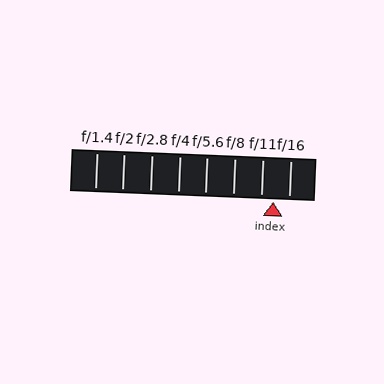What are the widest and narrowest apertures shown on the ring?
The widest aperture shown is f/1.4 and the narrowest is f/16.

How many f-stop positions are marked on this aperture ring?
There are 8 f-stop positions marked.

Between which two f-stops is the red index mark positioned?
The index mark is between f/11 and f/16.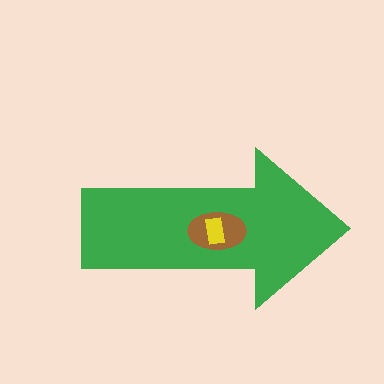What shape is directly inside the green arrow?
The brown ellipse.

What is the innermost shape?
The yellow rectangle.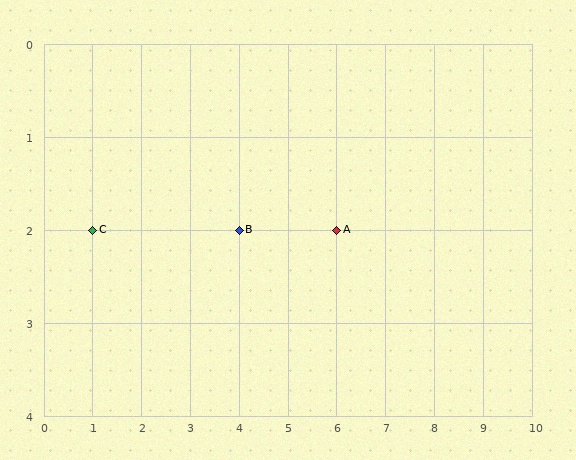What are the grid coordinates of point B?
Point B is at grid coordinates (4, 2).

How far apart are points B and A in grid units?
Points B and A are 2 columns apart.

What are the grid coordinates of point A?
Point A is at grid coordinates (6, 2).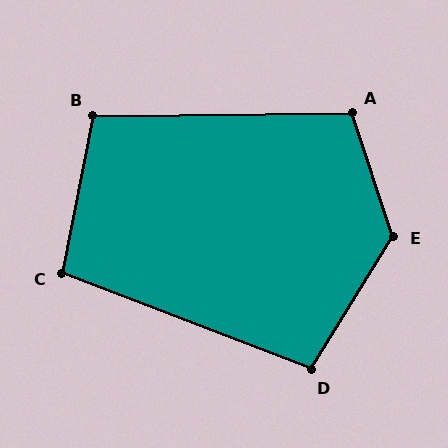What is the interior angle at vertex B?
Approximately 102 degrees (obtuse).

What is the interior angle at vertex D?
Approximately 101 degrees (obtuse).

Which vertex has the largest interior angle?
E, at approximately 130 degrees.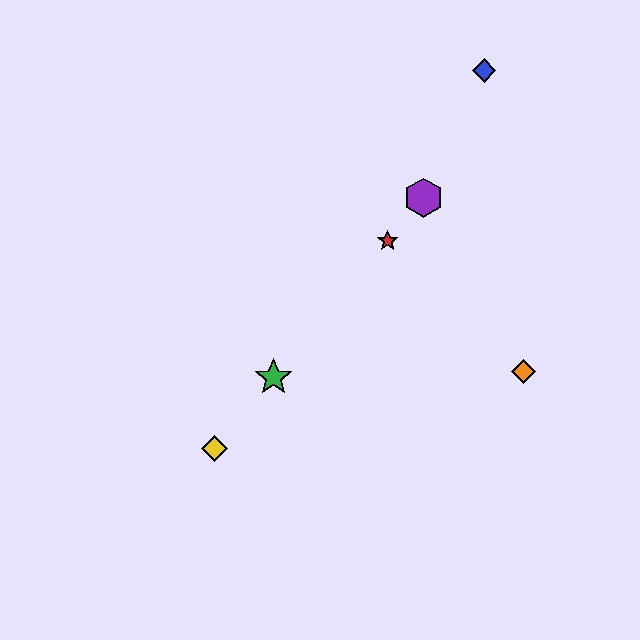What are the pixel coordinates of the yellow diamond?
The yellow diamond is at (215, 448).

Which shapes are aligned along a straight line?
The red star, the green star, the yellow diamond, the purple hexagon are aligned along a straight line.